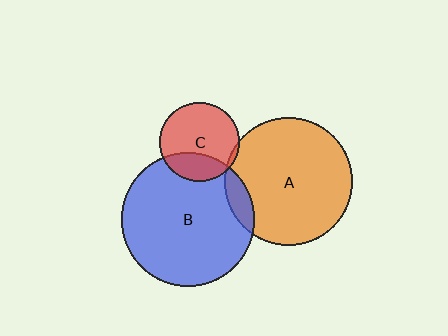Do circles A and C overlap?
Yes.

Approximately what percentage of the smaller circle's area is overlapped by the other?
Approximately 5%.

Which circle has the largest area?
Circle B (blue).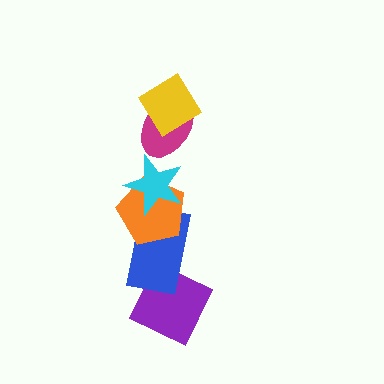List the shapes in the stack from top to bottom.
From top to bottom: the yellow diamond, the magenta ellipse, the cyan star, the orange pentagon, the blue rectangle, the purple diamond.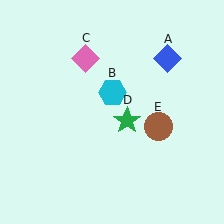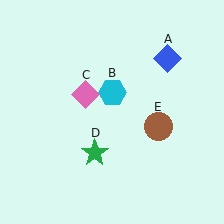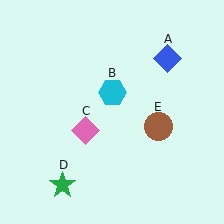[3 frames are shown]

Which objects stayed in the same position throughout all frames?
Blue diamond (object A) and cyan hexagon (object B) and brown circle (object E) remained stationary.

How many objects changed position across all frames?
2 objects changed position: pink diamond (object C), green star (object D).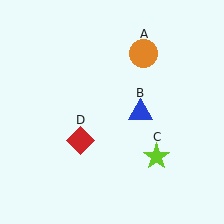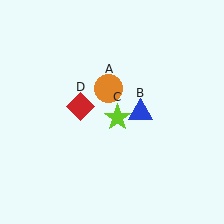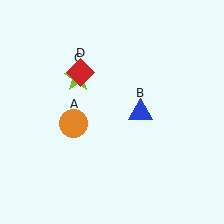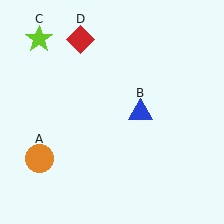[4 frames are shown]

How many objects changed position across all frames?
3 objects changed position: orange circle (object A), lime star (object C), red diamond (object D).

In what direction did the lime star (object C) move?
The lime star (object C) moved up and to the left.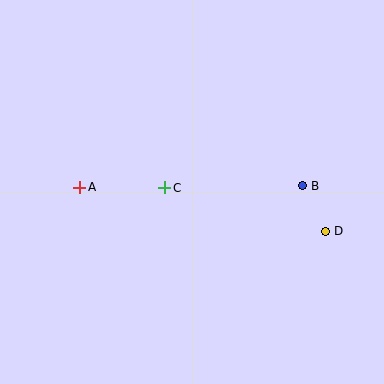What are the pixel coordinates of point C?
Point C is at (165, 188).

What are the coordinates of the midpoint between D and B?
The midpoint between D and B is at (314, 209).